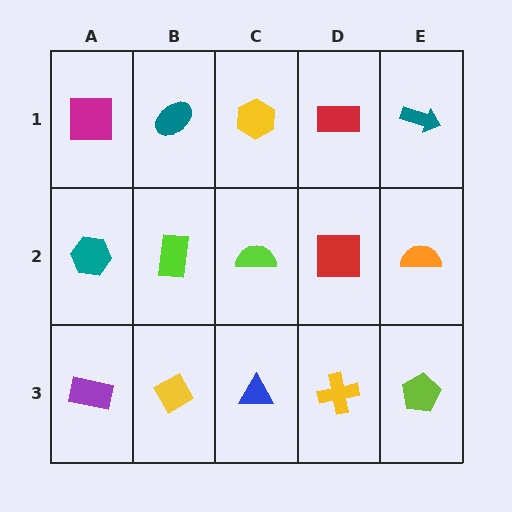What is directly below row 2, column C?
A blue triangle.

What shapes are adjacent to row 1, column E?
An orange semicircle (row 2, column E), a red rectangle (row 1, column D).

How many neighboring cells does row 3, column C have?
3.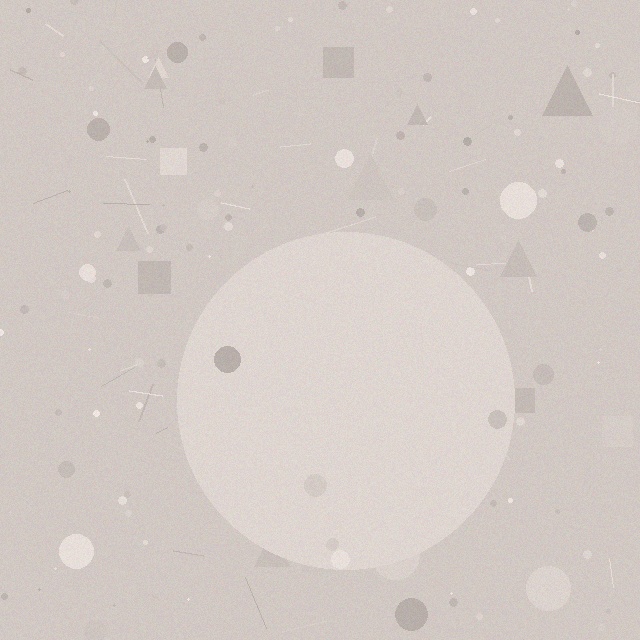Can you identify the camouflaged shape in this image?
The camouflaged shape is a circle.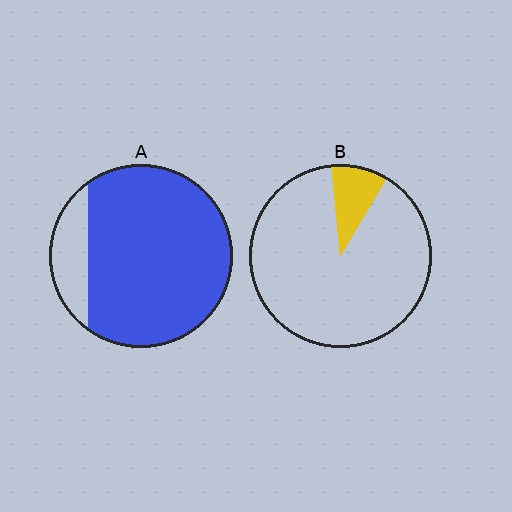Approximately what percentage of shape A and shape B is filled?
A is approximately 85% and B is approximately 10%.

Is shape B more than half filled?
No.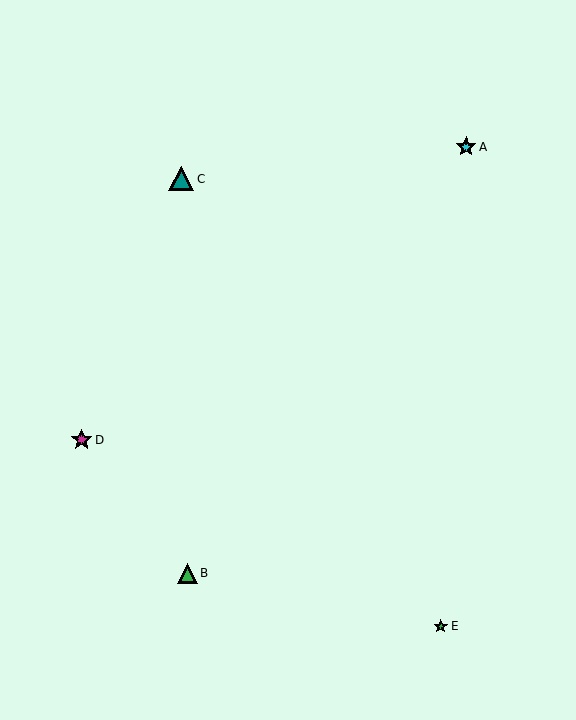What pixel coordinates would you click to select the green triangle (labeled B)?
Click at (188, 573) to select the green triangle B.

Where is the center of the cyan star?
The center of the cyan star is at (466, 147).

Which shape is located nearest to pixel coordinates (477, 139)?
The cyan star (labeled A) at (466, 147) is nearest to that location.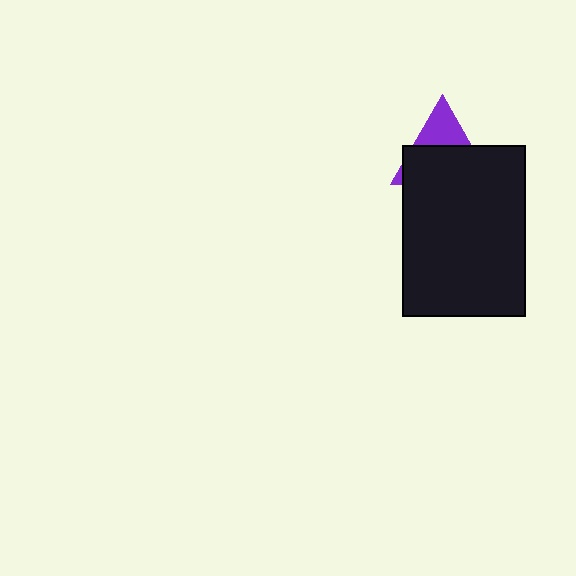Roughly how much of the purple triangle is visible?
A small part of it is visible (roughly 35%).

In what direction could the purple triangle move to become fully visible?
The purple triangle could move up. That would shift it out from behind the black rectangle entirely.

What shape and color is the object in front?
The object in front is a black rectangle.